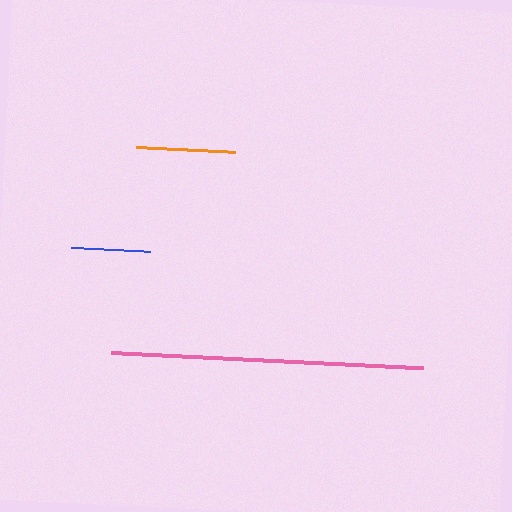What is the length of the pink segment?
The pink segment is approximately 312 pixels long.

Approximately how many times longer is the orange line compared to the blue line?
The orange line is approximately 1.2 times the length of the blue line.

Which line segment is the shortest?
The blue line is the shortest at approximately 79 pixels.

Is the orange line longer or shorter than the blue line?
The orange line is longer than the blue line.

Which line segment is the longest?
The pink line is the longest at approximately 312 pixels.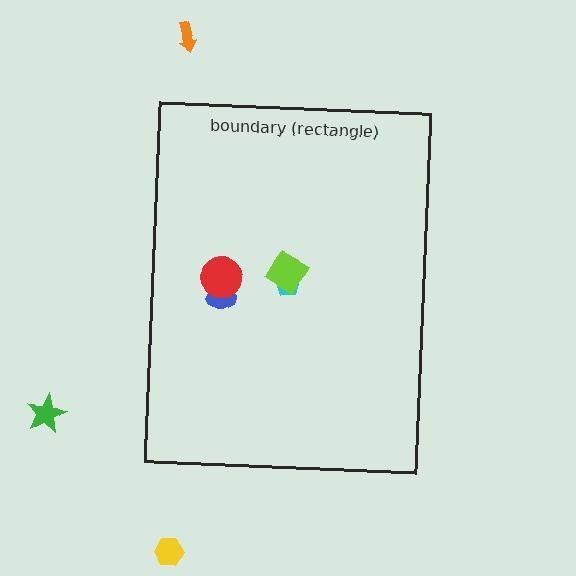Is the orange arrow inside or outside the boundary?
Outside.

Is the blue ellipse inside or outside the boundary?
Inside.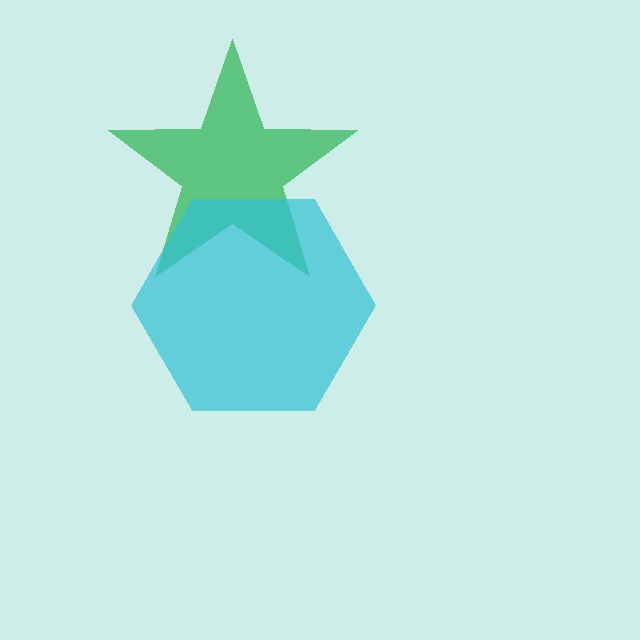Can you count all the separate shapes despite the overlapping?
Yes, there are 2 separate shapes.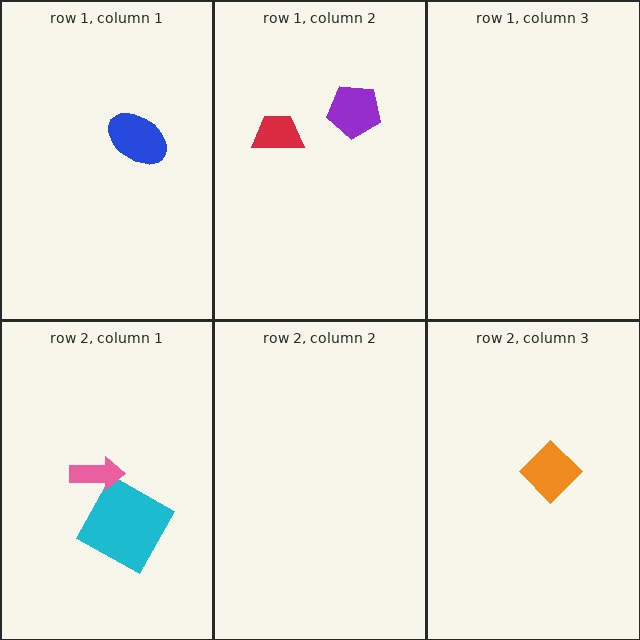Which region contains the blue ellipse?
The row 1, column 1 region.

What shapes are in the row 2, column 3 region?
The orange diamond.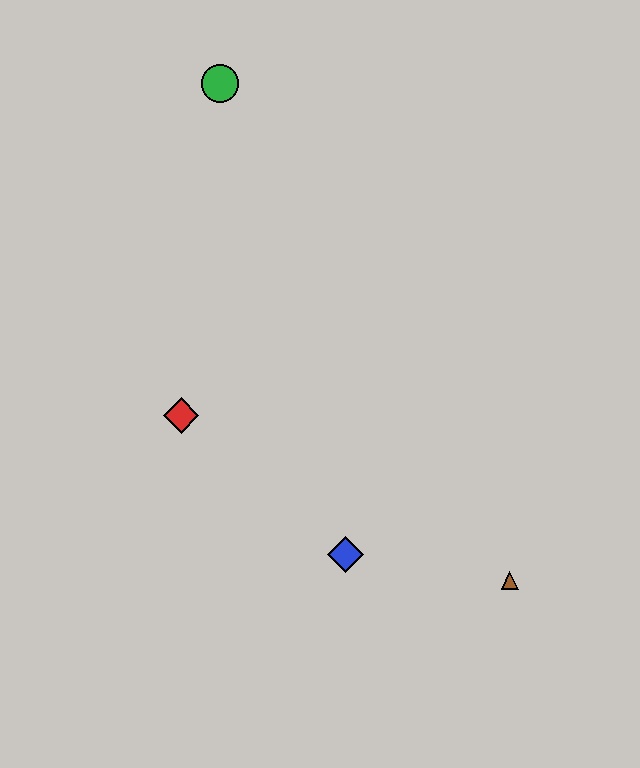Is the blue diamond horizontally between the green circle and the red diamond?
No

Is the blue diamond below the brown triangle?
No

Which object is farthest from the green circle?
The brown triangle is farthest from the green circle.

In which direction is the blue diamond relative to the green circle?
The blue diamond is below the green circle.